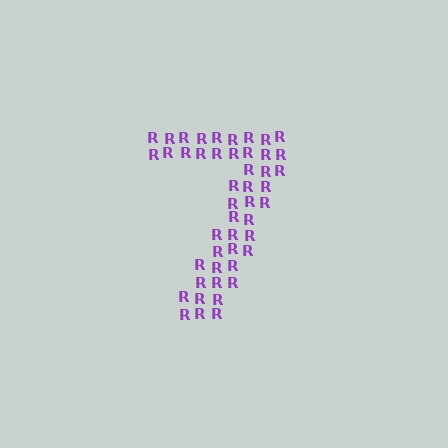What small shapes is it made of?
It is made of small letter R's.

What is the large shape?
The large shape is the digit 7.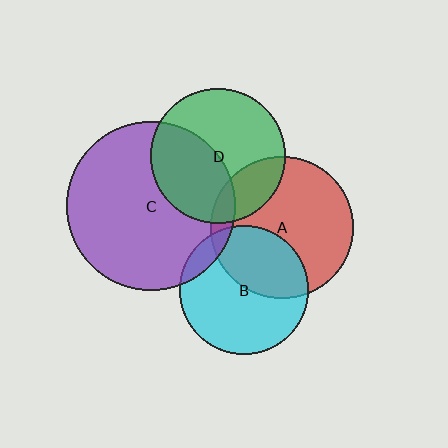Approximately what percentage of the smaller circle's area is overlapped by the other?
Approximately 40%.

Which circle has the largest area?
Circle C (purple).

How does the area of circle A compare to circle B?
Approximately 1.2 times.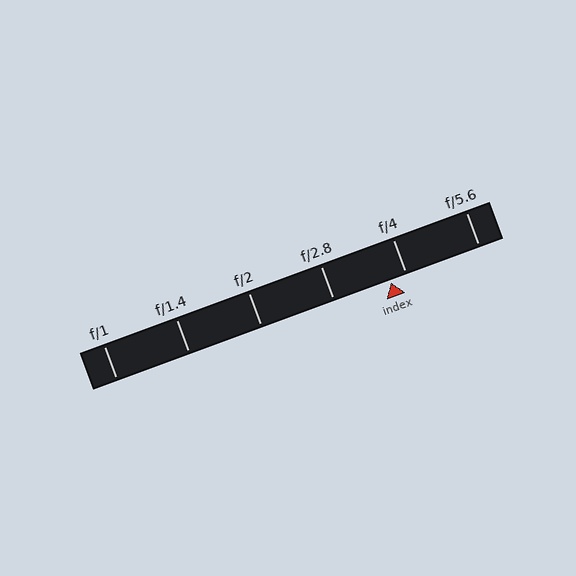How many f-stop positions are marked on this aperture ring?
There are 6 f-stop positions marked.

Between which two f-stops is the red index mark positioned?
The index mark is between f/2.8 and f/4.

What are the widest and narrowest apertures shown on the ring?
The widest aperture shown is f/1 and the narrowest is f/5.6.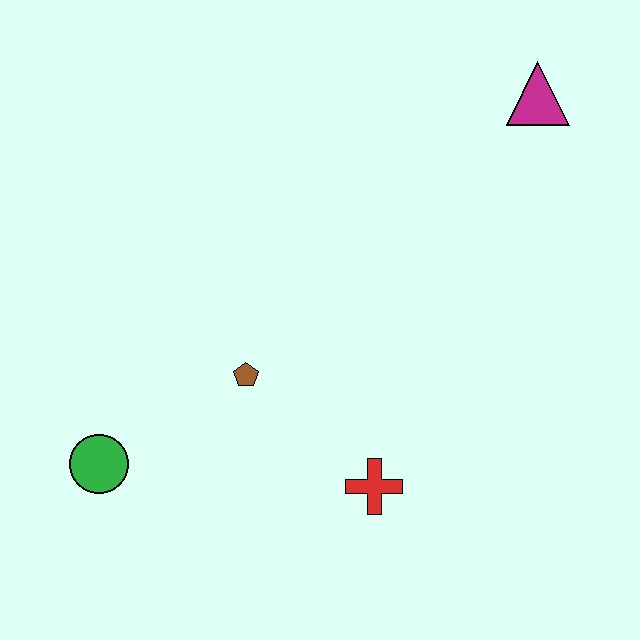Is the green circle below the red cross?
No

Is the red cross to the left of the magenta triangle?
Yes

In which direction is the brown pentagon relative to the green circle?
The brown pentagon is to the right of the green circle.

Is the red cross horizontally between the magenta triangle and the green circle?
Yes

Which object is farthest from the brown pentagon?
The magenta triangle is farthest from the brown pentagon.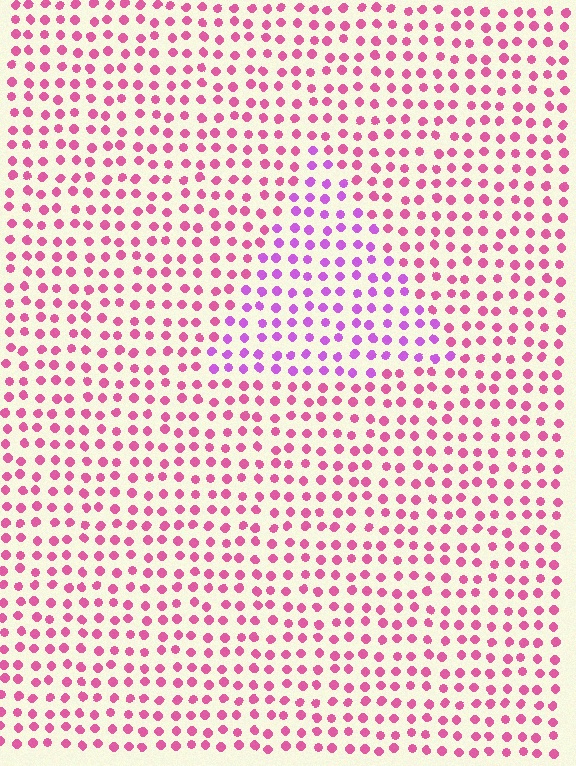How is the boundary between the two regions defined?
The boundary is defined purely by a slight shift in hue (about 37 degrees). Spacing, size, and orientation are identical on both sides.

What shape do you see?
I see a triangle.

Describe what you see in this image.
The image is filled with small pink elements in a uniform arrangement. A triangle-shaped region is visible where the elements are tinted to a slightly different hue, forming a subtle color boundary.